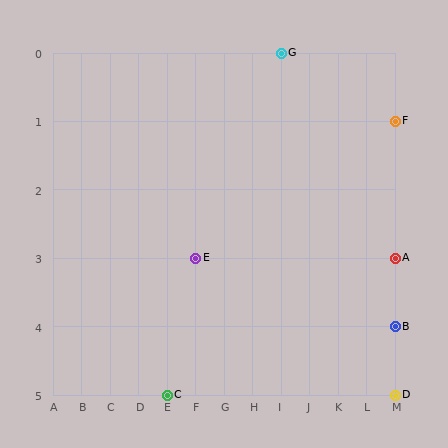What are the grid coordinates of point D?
Point D is at grid coordinates (M, 5).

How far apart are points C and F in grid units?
Points C and F are 8 columns and 4 rows apart (about 8.9 grid units diagonally).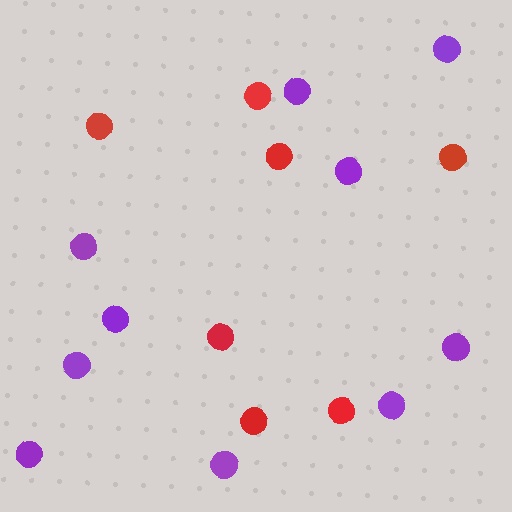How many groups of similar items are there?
There are 2 groups: one group of red circles (7) and one group of purple circles (10).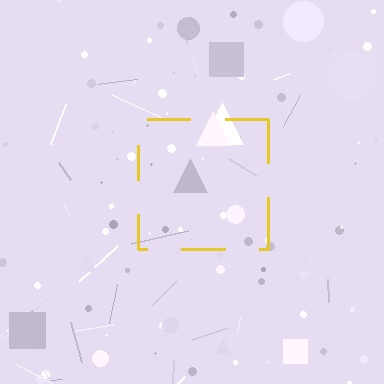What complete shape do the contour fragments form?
The contour fragments form a square.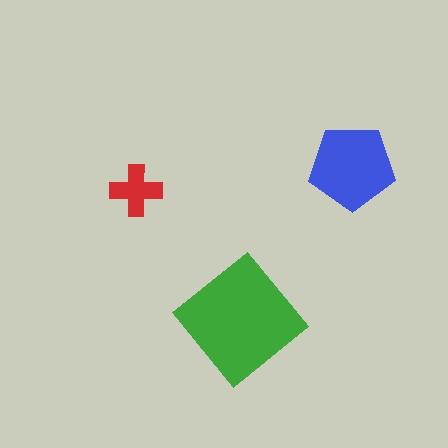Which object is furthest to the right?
The blue pentagon is rightmost.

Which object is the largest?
The green diamond.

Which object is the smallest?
The red cross.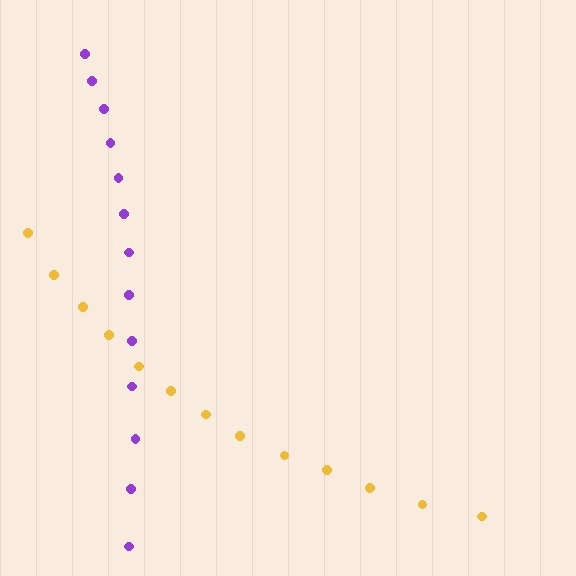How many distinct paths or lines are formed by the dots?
There are 2 distinct paths.